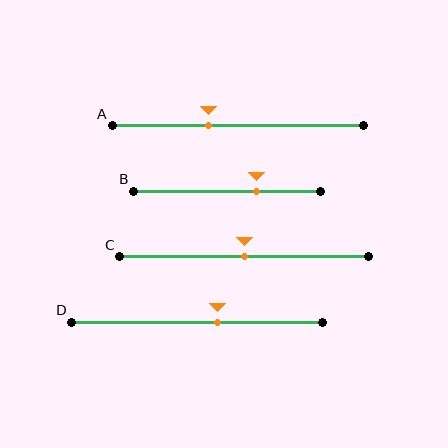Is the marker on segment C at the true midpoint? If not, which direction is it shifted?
Yes, the marker on segment C is at the true midpoint.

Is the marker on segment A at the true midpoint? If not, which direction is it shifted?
No, the marker on segment A is shifted to the left by about 12% of the segment length.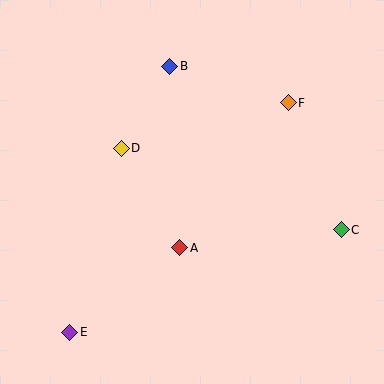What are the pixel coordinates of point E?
Point E is at (70, 332).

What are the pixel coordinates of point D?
Point D is at (121, 148).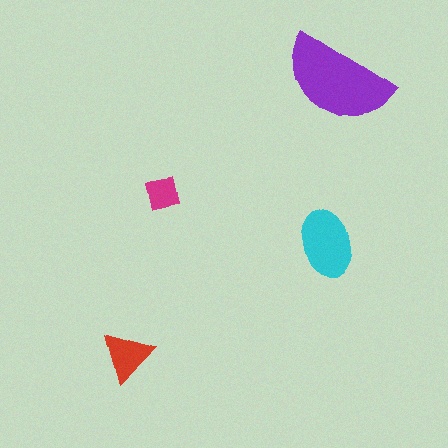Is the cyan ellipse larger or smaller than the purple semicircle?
Smaller.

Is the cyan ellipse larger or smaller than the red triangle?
Larger.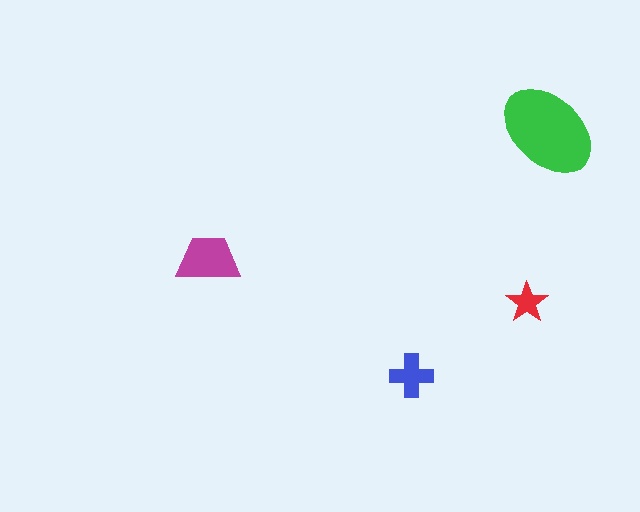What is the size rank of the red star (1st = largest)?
4th.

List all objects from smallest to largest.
The red star, the blue cross, the magenta trapezoid, the green ellipse.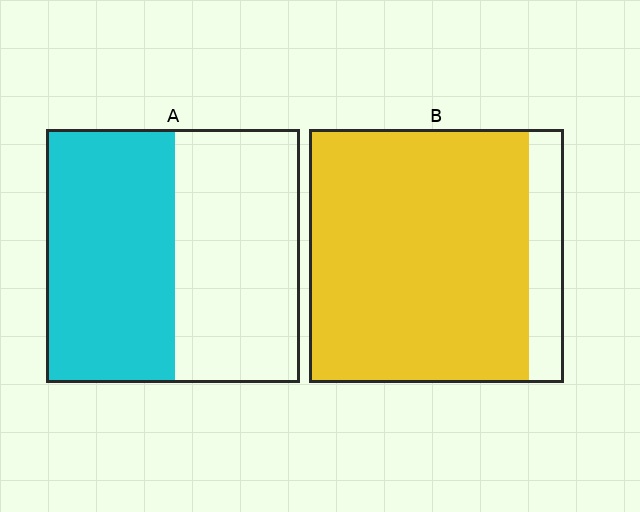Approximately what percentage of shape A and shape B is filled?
A is approximately 50% and B is approximately 85%.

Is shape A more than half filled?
Roughly half.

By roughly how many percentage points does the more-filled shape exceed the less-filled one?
By roughly 35 percentage points (B over A).